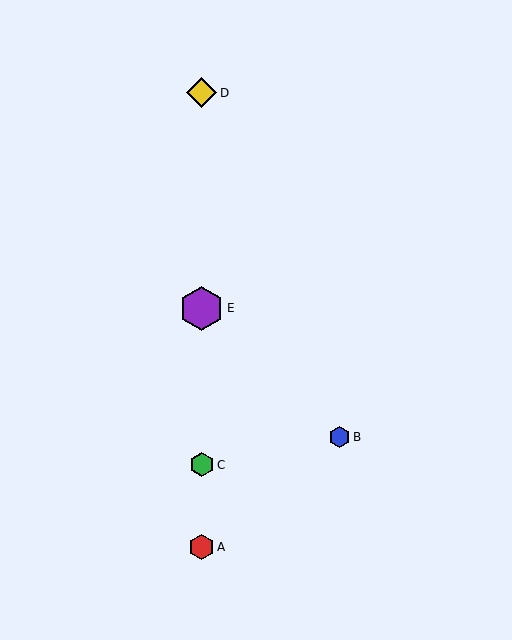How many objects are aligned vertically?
4 objects (A, C, D, E) are aligned vertically.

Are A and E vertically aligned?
Yes, both are at x≈202.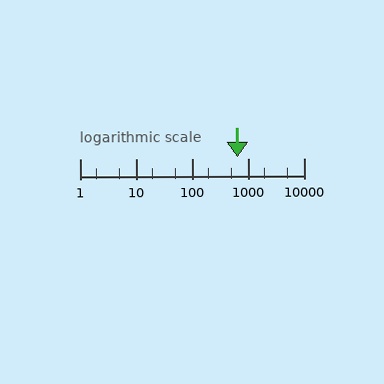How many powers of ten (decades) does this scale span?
The scale spans 4 decades, from 1 to 10000.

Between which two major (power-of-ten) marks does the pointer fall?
The pointer is between 100 and 1000.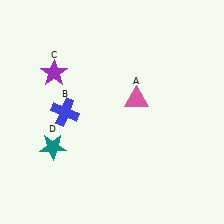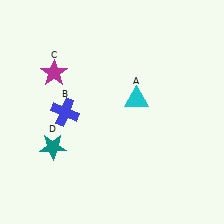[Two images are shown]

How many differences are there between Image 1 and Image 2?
There are 2 differences between the two images.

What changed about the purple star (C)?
In Image 1, C is purple. In Image 2, it changed to magenta.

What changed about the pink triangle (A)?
In Image 1, A is pink. In Image 2, it changed to cyan.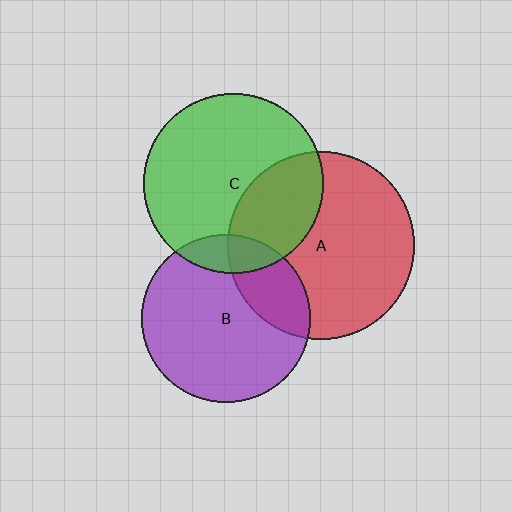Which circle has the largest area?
Circle A (red).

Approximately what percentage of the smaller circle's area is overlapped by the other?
Approximately 25%.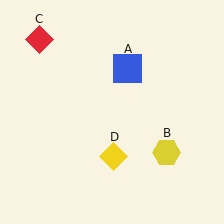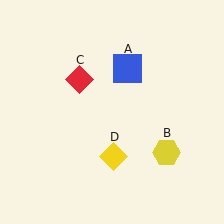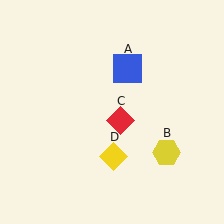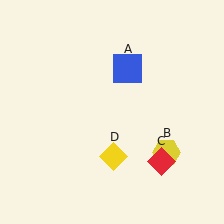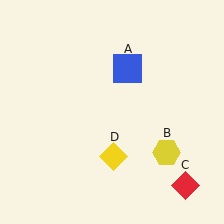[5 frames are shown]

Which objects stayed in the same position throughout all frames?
Blue square (object A) and yellow hexagon (object B) and yellow diamond (object D) remained stationary.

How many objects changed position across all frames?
1 object changed position: red diamond (object C).